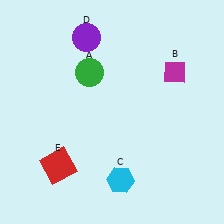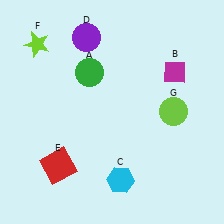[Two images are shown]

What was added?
A lime star (F), a lime circle (G) were added in Image 2.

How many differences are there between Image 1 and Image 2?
There are 2 differences between the two images.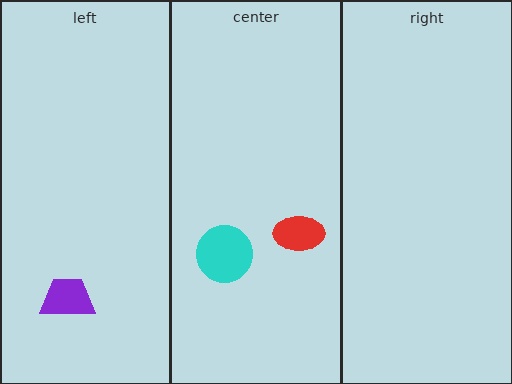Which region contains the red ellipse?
The center region.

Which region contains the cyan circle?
The center region.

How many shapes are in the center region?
2.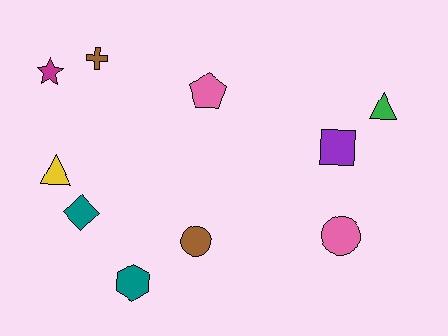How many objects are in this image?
There are 10 objects.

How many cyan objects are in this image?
There are no cyan objects.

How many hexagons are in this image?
There is 1 hexagon.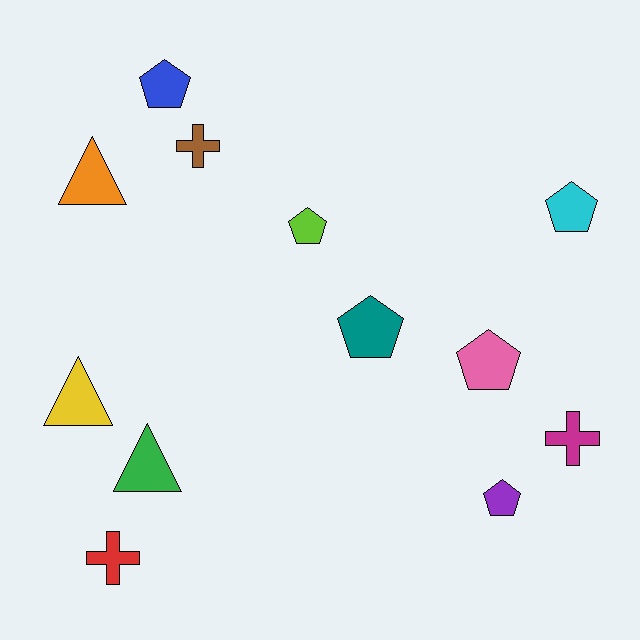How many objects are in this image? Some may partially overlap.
There are 12 objects.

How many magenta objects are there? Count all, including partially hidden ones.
There is 1 magenta object.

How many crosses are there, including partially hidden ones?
There are 3 crosses.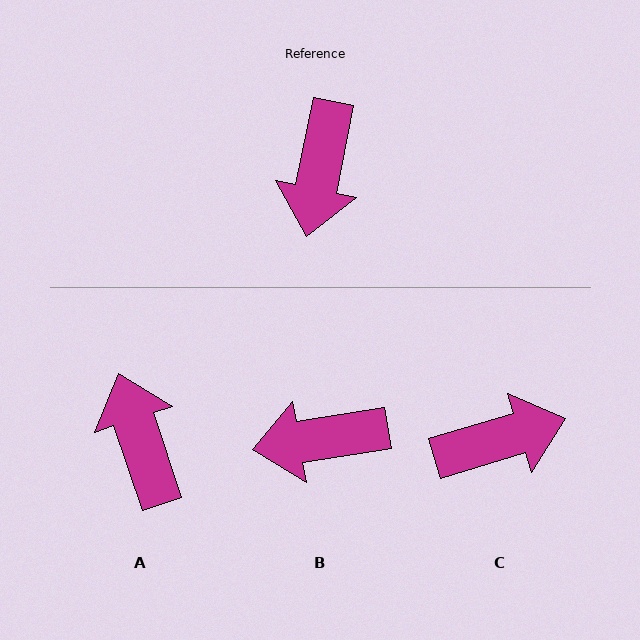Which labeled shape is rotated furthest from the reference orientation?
A, about 150 degrees away.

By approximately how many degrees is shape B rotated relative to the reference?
Approximately 69 degrees clockwise.